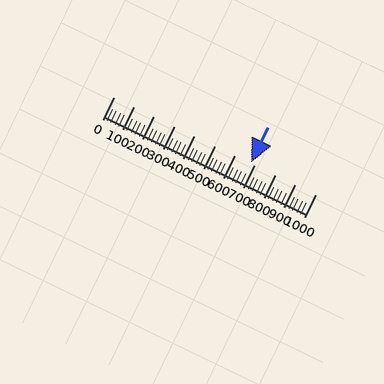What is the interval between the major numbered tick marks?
The major tick marks are spaced 100 units apart.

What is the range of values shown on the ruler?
The ruler shows values from 0 to 1000.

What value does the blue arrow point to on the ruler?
The blue arrow points to approximately 680.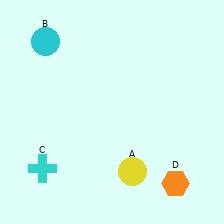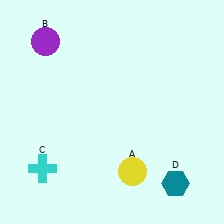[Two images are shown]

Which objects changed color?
B changed from cyan to purple. D changed from orange to teal.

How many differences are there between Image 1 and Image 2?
There are 2 differences between the two images.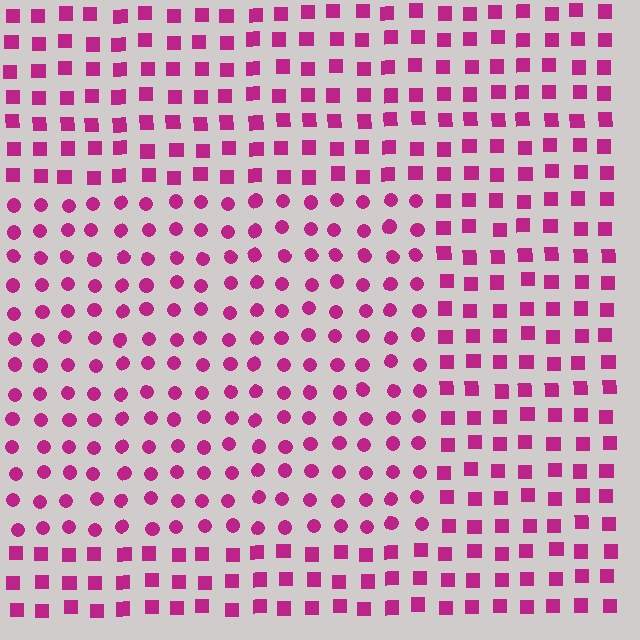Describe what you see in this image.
The image is filled with small magenta elements arranged in a uniform grid. A rectangle-shaped region contains circles, while the surrounding area contains squares. The boundary is defined purely by the change in element shape.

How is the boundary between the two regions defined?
The boundary is defined by a change in element shape: circles inside vs. squares outside. All elements share the same color and spacing.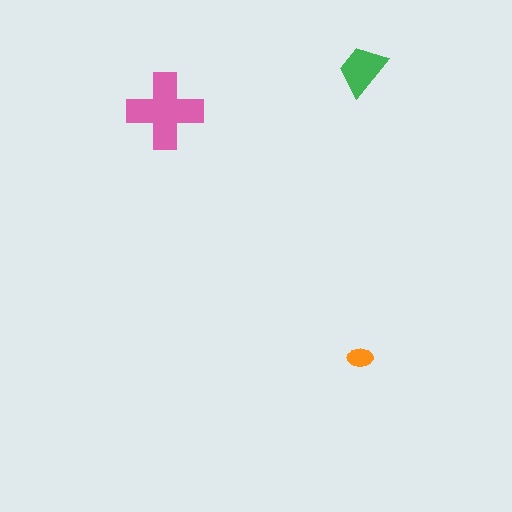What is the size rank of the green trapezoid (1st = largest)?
2nd.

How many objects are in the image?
There are 3 objects in the image.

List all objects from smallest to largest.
The orange ellipse, the green trapezoid, the pink cross.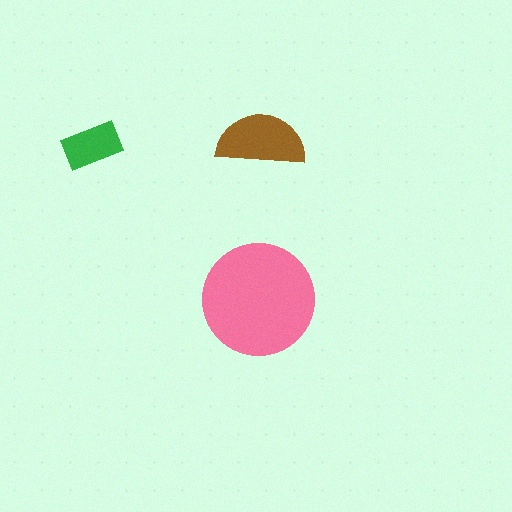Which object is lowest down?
The pink circle is bottommost.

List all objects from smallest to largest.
The green rectangle, the brown semicircle, the pink circle.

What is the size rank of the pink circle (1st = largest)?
1st.